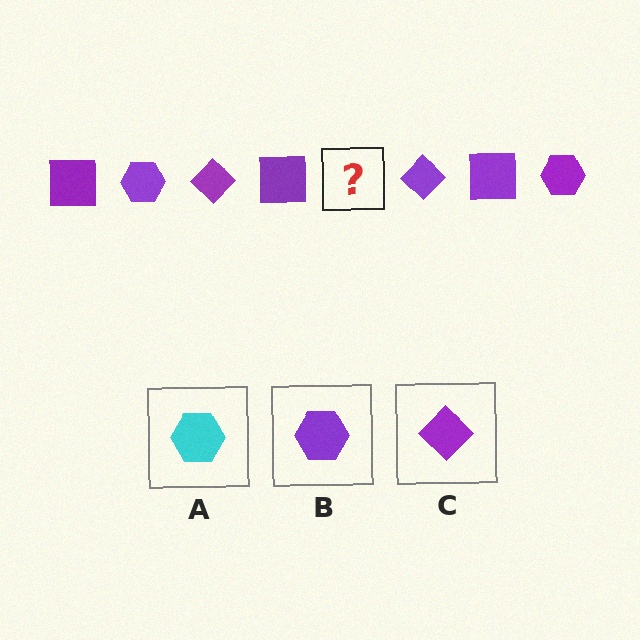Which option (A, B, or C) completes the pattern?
B.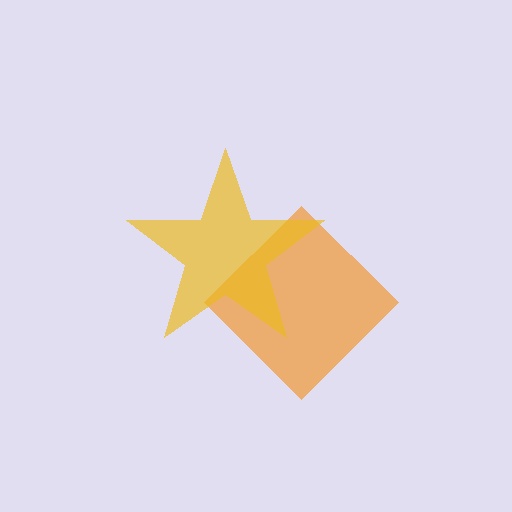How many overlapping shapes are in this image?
There are 2 overlapping shapes in the image.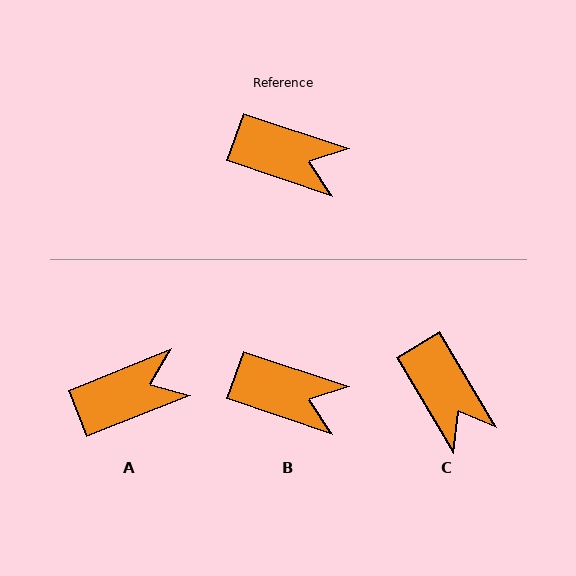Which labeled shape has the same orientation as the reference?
B.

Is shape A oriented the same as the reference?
No, it is off by about 40 degrees.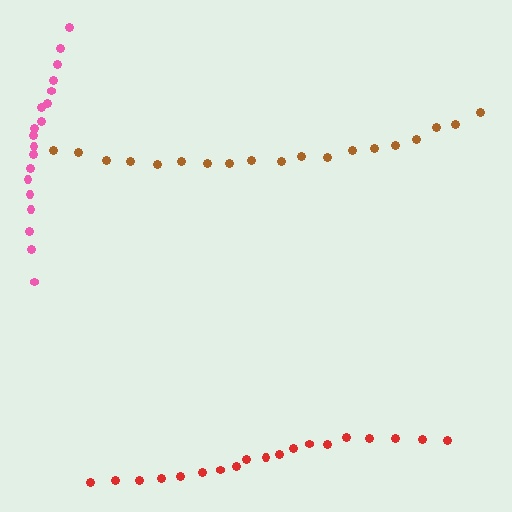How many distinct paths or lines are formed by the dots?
There are 3 distinct paths.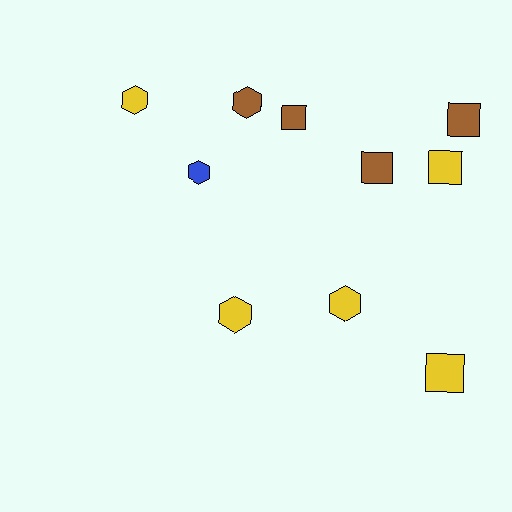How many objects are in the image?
There are 10 objects.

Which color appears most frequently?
Yellow, with 5 objects.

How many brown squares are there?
There are 3 brown squares.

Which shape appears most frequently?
Hexagon, with 5 objects.